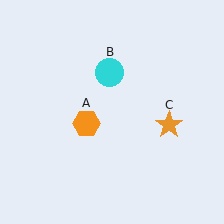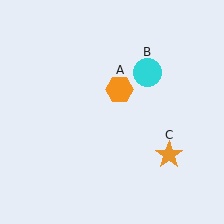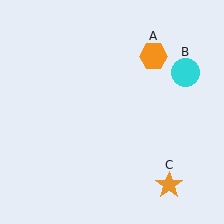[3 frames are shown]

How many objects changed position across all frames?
3 objects changed position: orange hexagon (object A), cyan circle (object B), orange star (object C).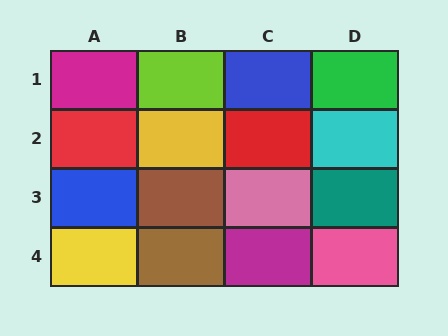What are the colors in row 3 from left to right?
Blue, brown, pink, teal.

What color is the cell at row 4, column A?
Yellow.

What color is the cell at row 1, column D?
Green.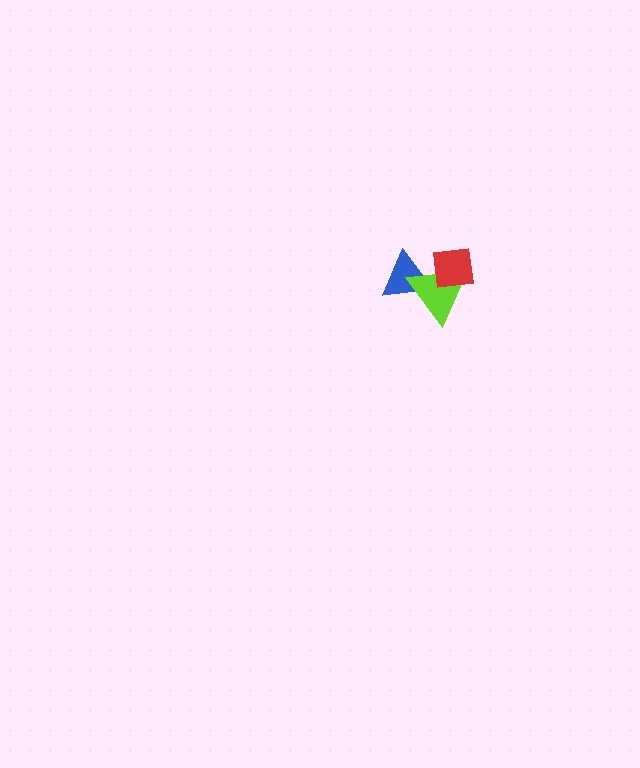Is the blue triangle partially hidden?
Yes, it is partially covered by another shape.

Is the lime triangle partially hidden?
Yes, it is partially covered by another shape.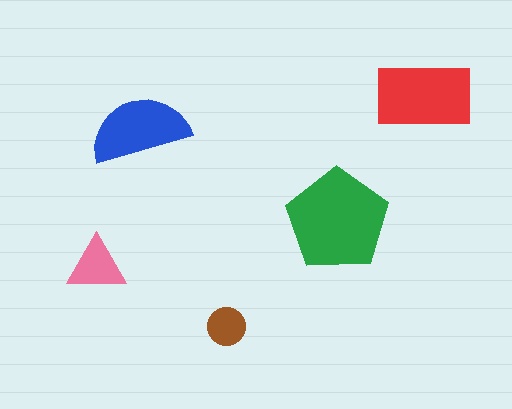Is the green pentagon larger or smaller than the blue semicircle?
Larger.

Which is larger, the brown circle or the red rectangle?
The red rectangle.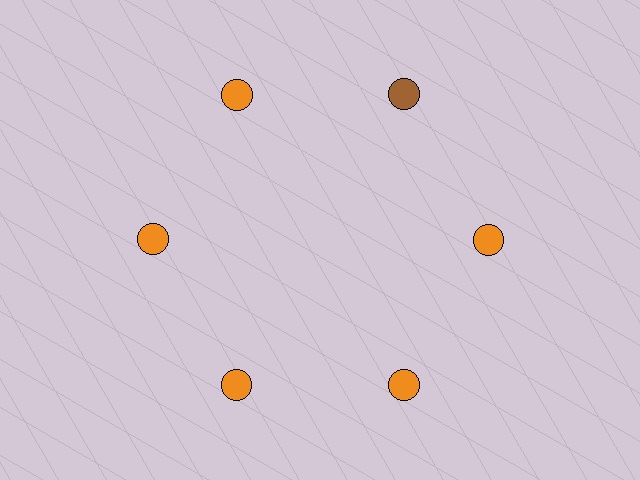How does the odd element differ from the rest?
It has a different color: brown instead of orange.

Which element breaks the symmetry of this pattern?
The brown circle at roughly the 1 o'clock position breaks the symmetry. All other shapes are orange circles.